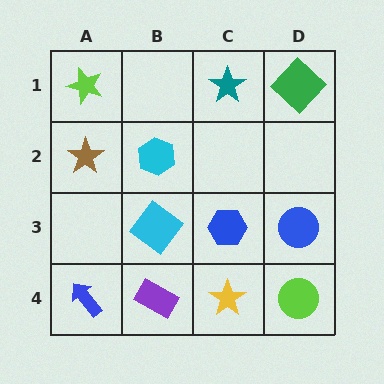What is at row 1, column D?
A green diamond.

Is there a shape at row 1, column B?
No, that cell is empty.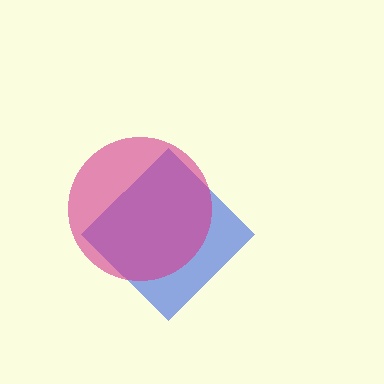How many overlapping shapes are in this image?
There are 2 overlapping shapes in the image.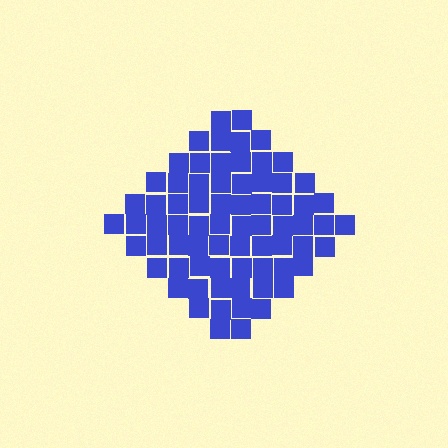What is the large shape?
The large shape is a diamond.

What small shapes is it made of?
It is made of small squares.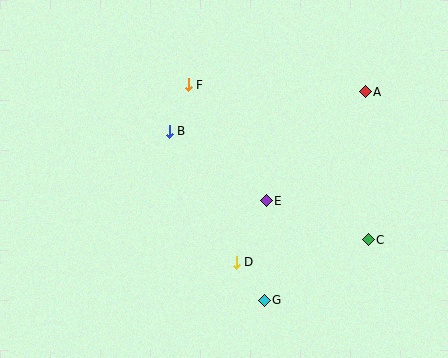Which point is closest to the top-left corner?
Point F is closest to the top-left corner.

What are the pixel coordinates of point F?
Point F is at (188, 85).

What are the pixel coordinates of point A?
Point A is at (365, 92).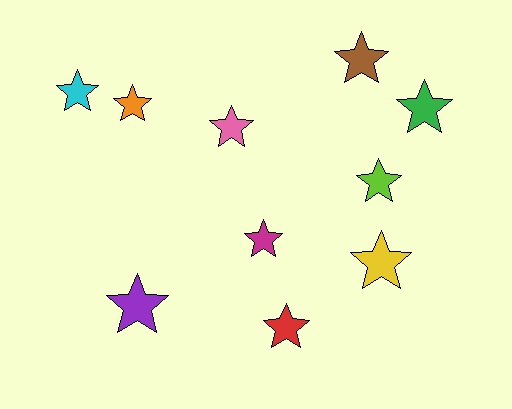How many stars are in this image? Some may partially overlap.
There are 10 stars.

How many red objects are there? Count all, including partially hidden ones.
There is 1 red object.